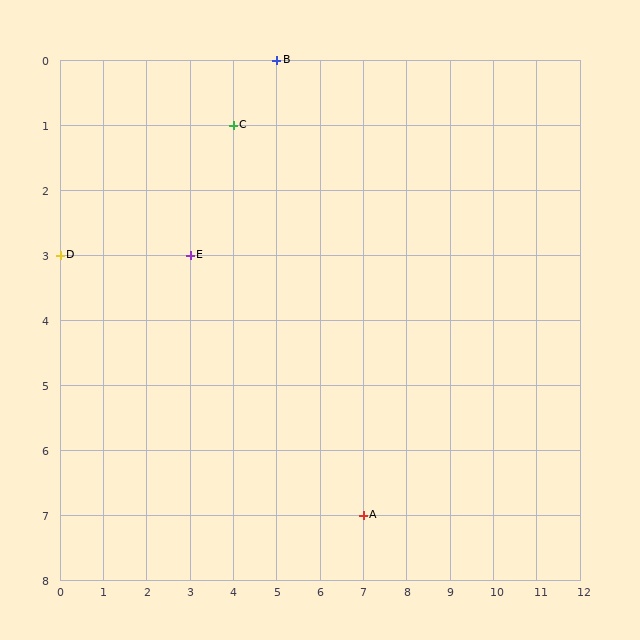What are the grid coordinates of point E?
Point E is at grid coordinates (3, 3).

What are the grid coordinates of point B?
Point B is at grid coordinates (5, 0).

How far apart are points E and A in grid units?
Points E and A are 4 columns and 4 rows apart (about 5.7 grid units diagonally).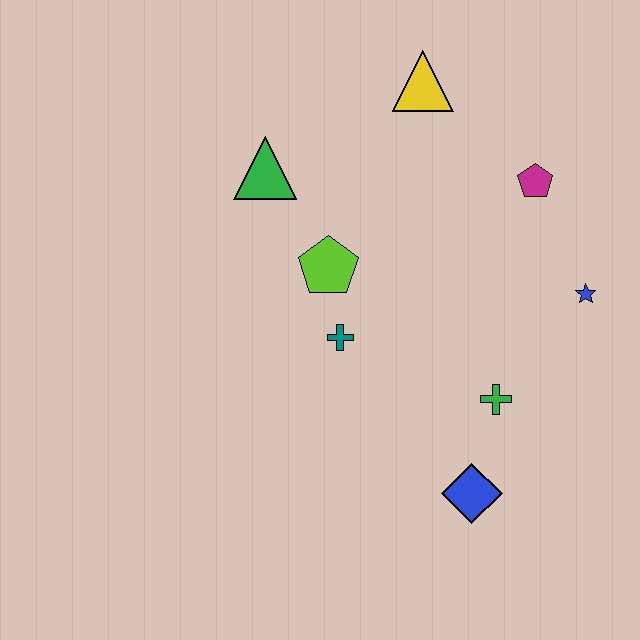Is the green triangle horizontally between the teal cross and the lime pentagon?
No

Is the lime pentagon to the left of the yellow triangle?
Yes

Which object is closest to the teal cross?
The lime pentagon is closest to the teal cross.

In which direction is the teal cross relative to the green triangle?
The teal cross is below the green triangle.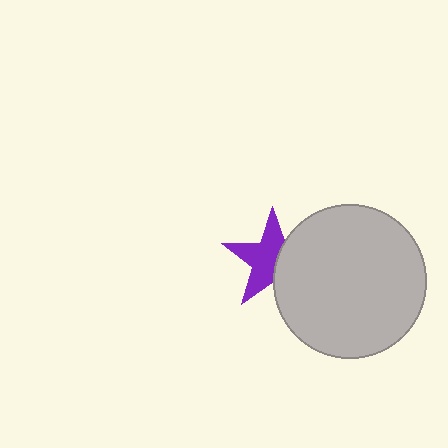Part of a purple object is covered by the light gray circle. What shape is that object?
It is a star.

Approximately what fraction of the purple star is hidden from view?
Roughly 40% of the purple star is hidden behind the light gray circle.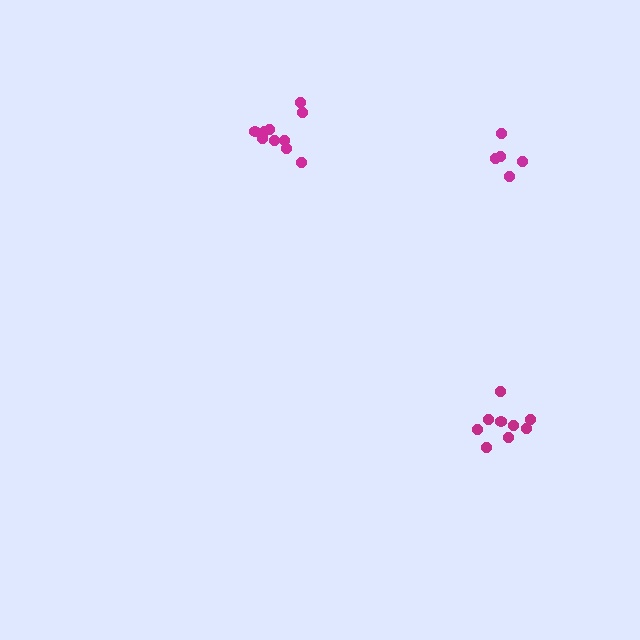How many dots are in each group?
Group 1: 10 dots, Group 2: 5 dots, Group 3: 9 dots (24 total).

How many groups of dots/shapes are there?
There are 3 groups.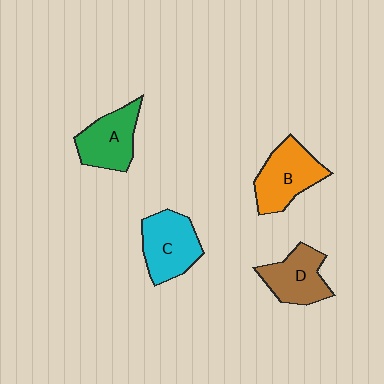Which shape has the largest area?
Shape B (orange).